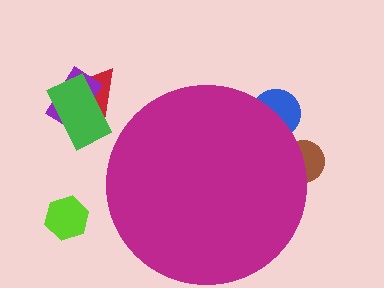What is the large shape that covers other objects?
A magenta circle.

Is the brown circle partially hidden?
Yes, the brown circle is partially hidden behind the magenta circle.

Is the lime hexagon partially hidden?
No, the lime hexagon is fully visible.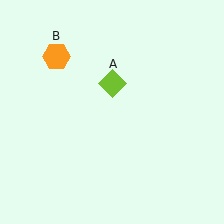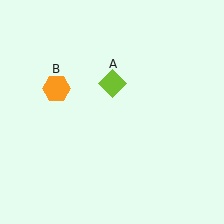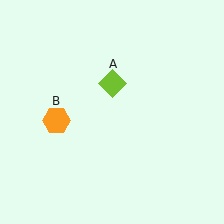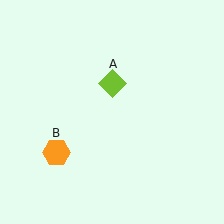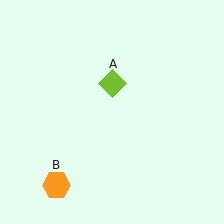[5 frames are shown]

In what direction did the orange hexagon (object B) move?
The orange hexagon (object B) moved down.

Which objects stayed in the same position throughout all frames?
Lime diamond (object A) remained stationary.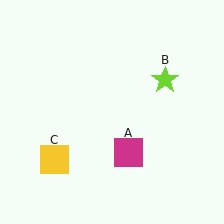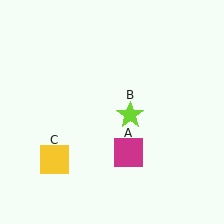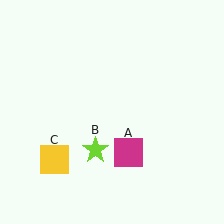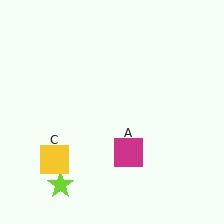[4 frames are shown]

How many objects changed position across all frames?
1 object changed position: lime star (object B).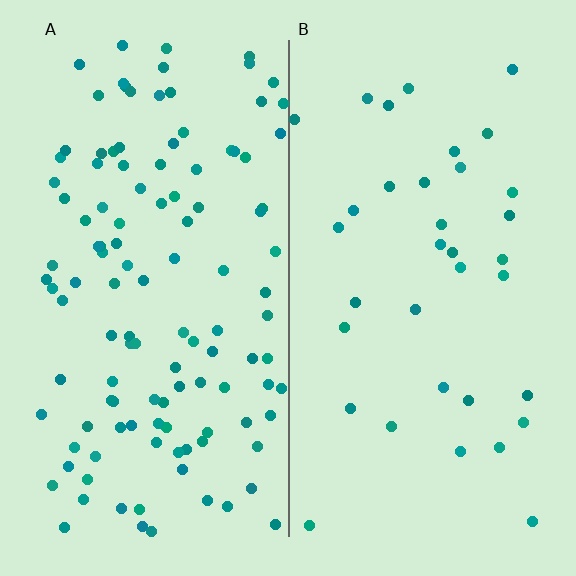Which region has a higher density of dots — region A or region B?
A (the left).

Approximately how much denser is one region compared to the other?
Approximately 3.4× — region A over region B.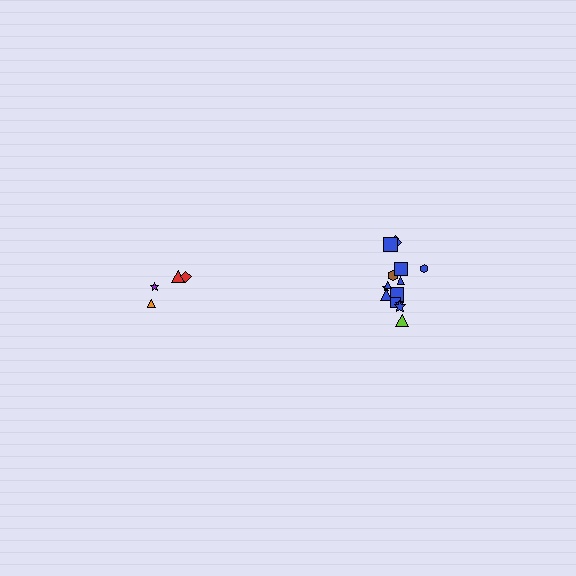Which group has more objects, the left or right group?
The right group.